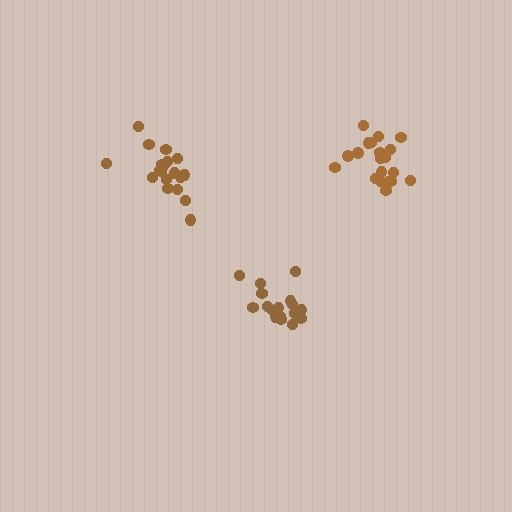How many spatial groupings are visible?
There are 3 spatial groupings.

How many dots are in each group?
Group 1: 17 dots, Group 2: 20 dots, Group 3: 20 dots (57 total).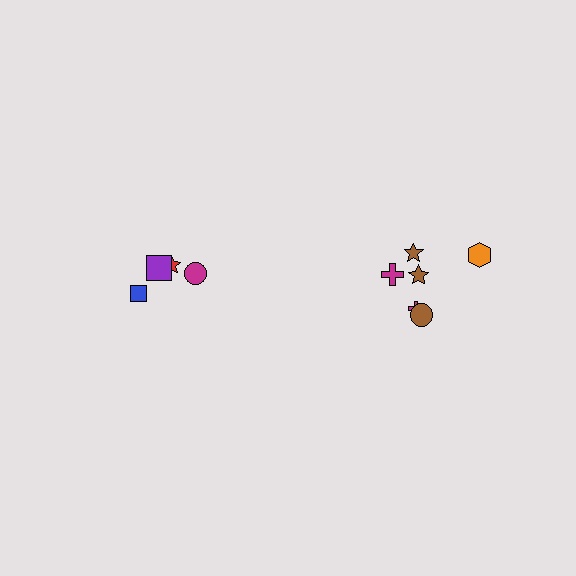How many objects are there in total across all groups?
There are 10 objects.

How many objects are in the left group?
There are 4 objects.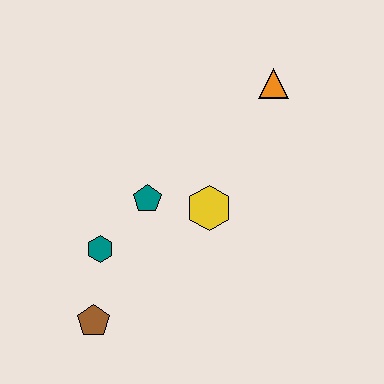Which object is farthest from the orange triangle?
The brown pentagon is farthest from the orange triangle.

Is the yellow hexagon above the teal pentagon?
No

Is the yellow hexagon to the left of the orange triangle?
Yes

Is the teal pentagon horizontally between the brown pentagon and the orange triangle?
Yes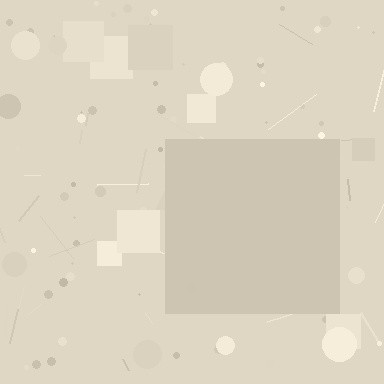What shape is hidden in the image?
A square is hidden in the image.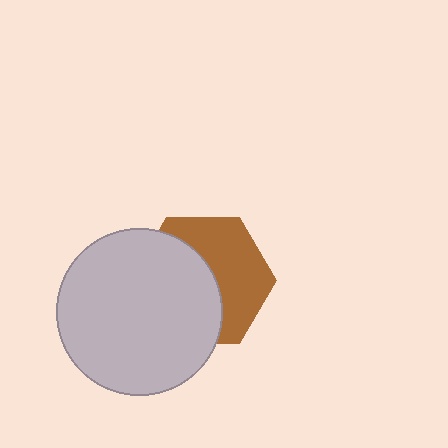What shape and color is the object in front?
The object in front is a light gray circle.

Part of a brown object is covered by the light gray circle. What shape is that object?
It is a hexagon.